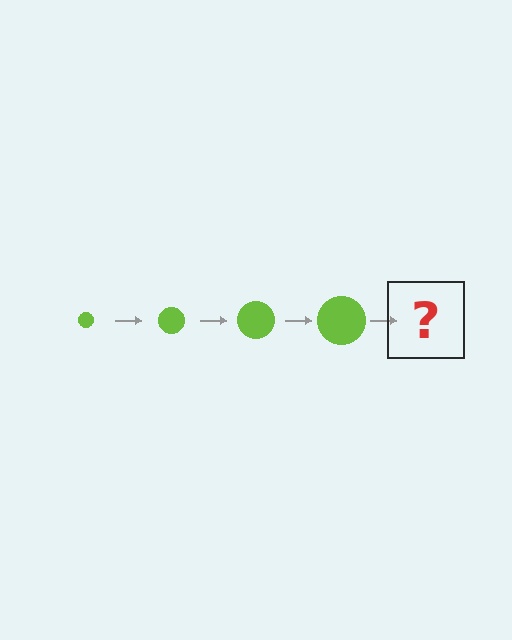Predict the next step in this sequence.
The next step is a lime circle, larger than the previous one.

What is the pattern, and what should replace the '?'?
The pattern is that the circle gets progressively larger each step. The '?' should be a lime circle, larger than the previous one.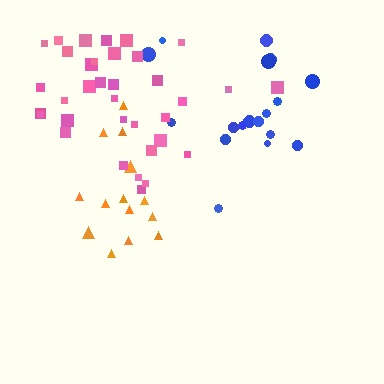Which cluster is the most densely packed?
Orange.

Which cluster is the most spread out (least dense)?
Blue.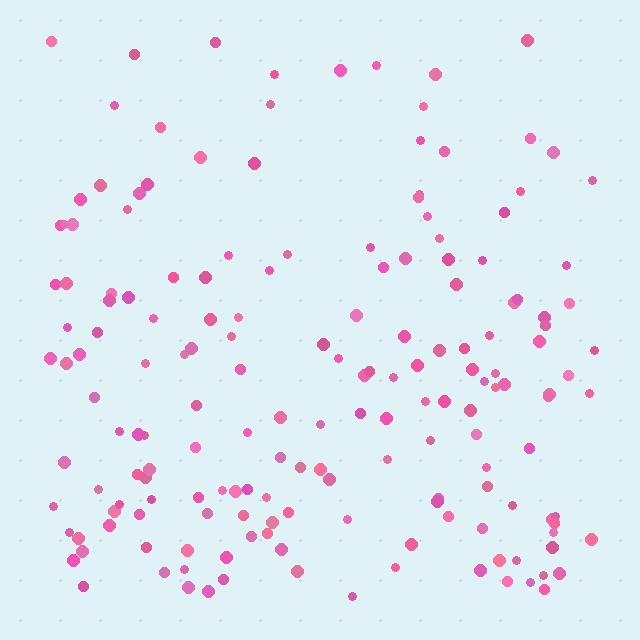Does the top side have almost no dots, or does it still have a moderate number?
Still a moderate number, just noticeably fewer than the bottom.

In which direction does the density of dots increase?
From top to bottom, with the bottom side densest.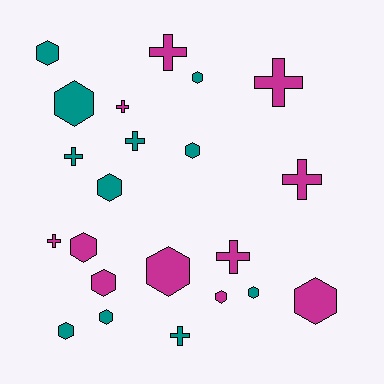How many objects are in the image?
There are 22 objects.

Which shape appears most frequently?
Hexagon, with 13 objects.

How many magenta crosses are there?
There are 6 magenta crosses.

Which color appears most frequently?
Magenta, with 11 objects.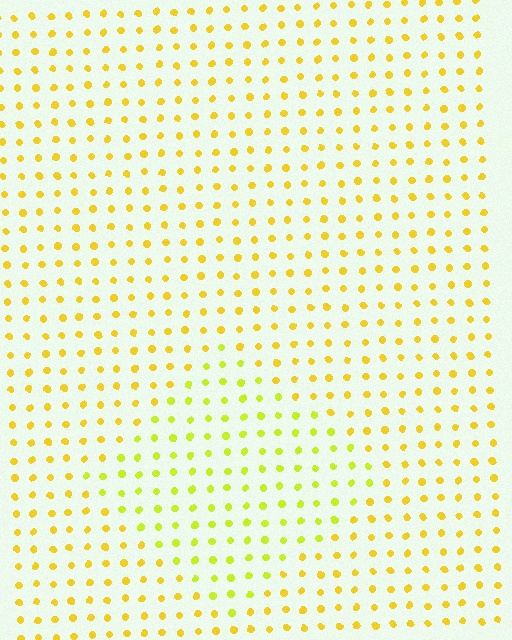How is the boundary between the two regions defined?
The boundary is defined purely by a slight shift in hue (about 23 degrees). Spacing, size, and orientation are identical on both sides.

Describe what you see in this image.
The image is filled with small yellow elements in a uniform arrangement. A diamond-shaped region is visible where the elements are tinted to a slightly different hue, forming a subtle color boundary.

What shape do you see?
I see a diamond.